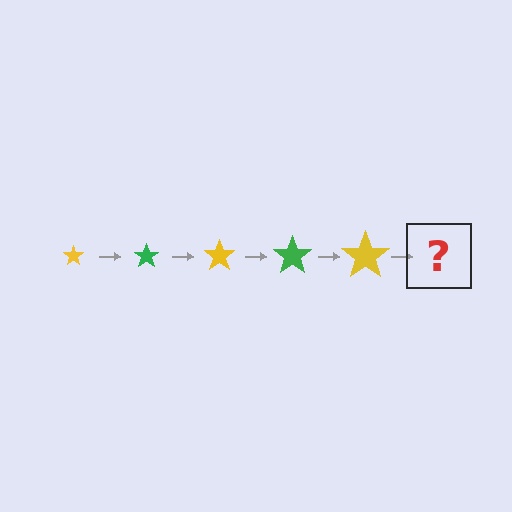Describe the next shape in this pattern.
It should be a green star, larger than the previous one.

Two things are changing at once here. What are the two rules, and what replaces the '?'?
The two rules are that the star grows larger each step and the color cycles through yellow and green. The '?' should be a green star, larger than the previous one.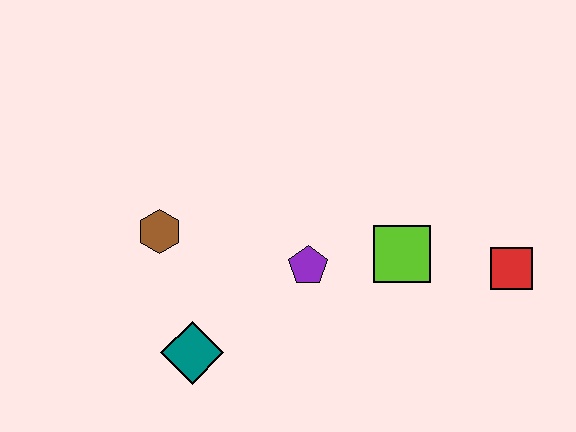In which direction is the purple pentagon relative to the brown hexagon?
The purple pentagon is to the right of the brown hexagon.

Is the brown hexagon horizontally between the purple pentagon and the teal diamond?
No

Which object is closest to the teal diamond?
The brown hexagon is closest to the teal diamond.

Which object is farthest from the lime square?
The brown hexagon is farthest from the lime square.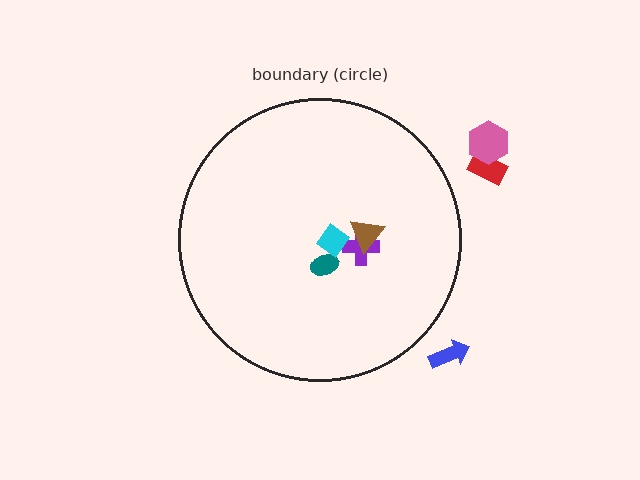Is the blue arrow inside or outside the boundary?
Outside.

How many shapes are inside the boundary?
4 inside, 3 outside.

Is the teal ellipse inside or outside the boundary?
Inside.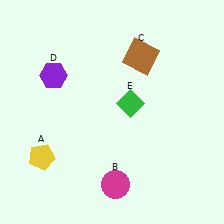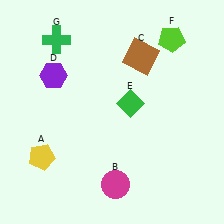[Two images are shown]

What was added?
A lime pentagon (F), a green cross (G) were added in Image 2.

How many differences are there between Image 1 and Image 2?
There are 2 differences between the two images.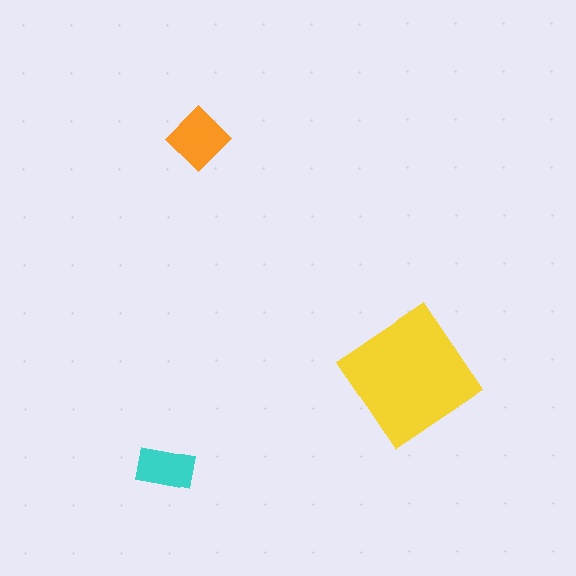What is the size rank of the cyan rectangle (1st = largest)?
3rd.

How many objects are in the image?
There are 3 objects in the image.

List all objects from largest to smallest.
The yellow diamond, the orange diamond, the cyan rectangle.